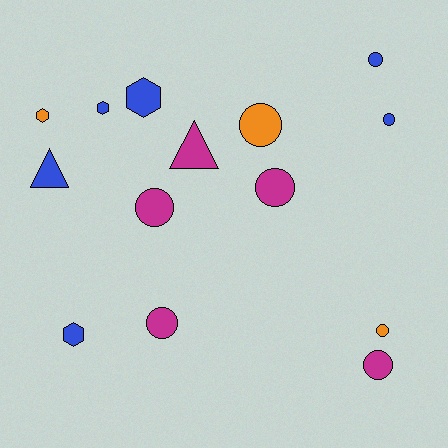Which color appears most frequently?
Blue, with 6 objects.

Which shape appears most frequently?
Circle, with 8 objects.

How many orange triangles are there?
There are no orange triangles.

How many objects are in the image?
There are 14 objects.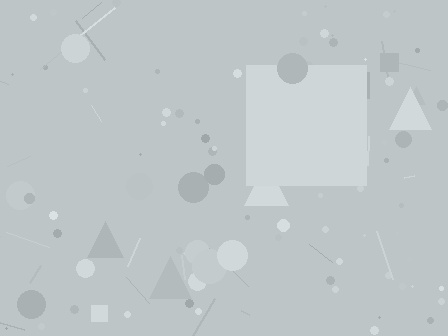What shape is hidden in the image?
A square is hidden in the image.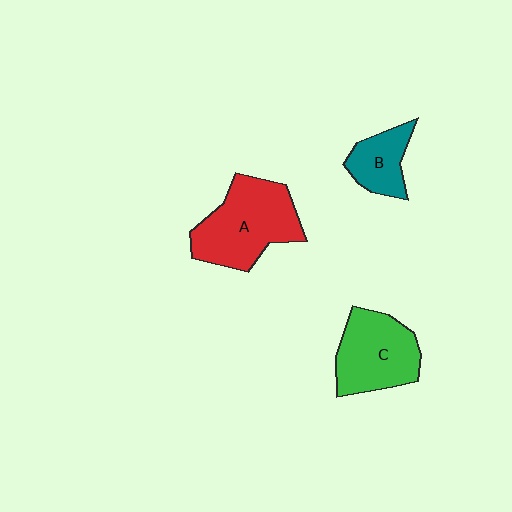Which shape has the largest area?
Shape A (red).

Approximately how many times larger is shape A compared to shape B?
Approximately 2.1 times.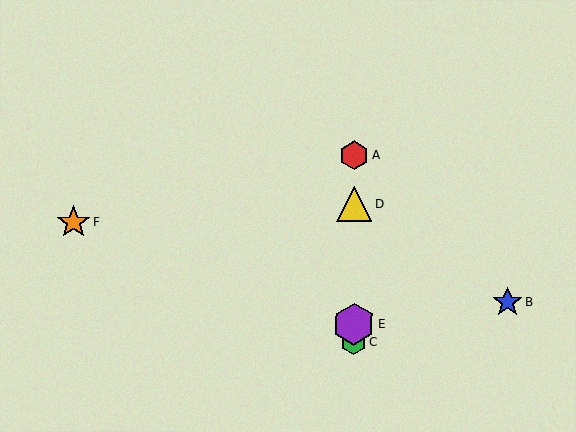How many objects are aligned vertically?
4 objects (A, C, D, E) are aligned vertically.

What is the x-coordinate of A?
Object A is at x≈355.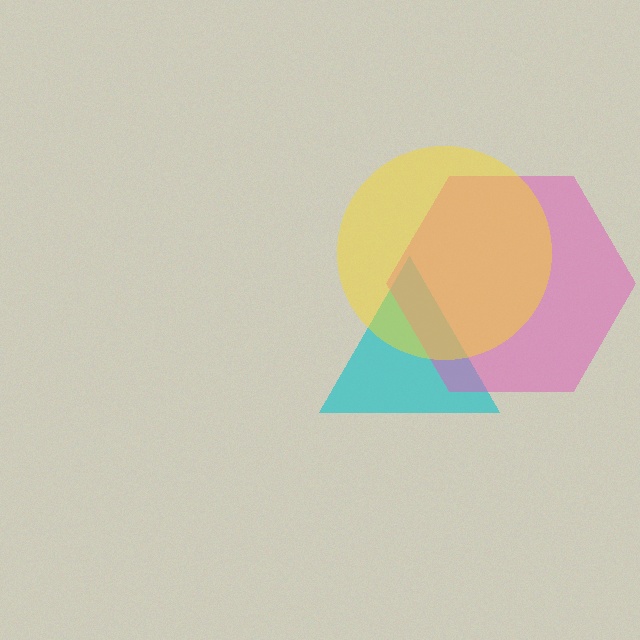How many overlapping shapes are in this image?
There are 3 overlapping shapes in the image.